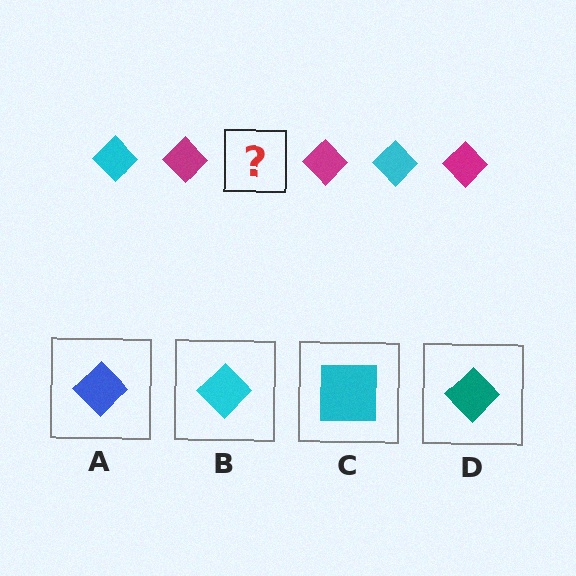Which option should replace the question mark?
Option B.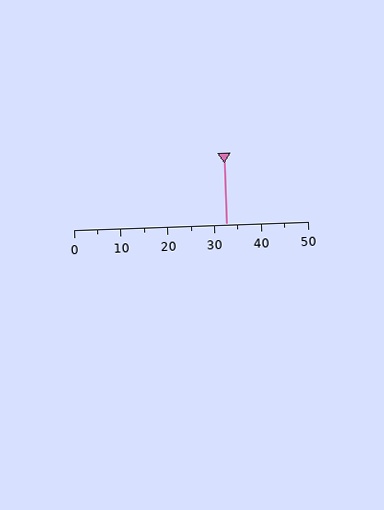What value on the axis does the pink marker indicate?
The marker indicates approximately 32.5.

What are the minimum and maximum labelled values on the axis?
The axis runs from 0 to 50.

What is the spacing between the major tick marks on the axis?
The major ticks are spaced 10 apart.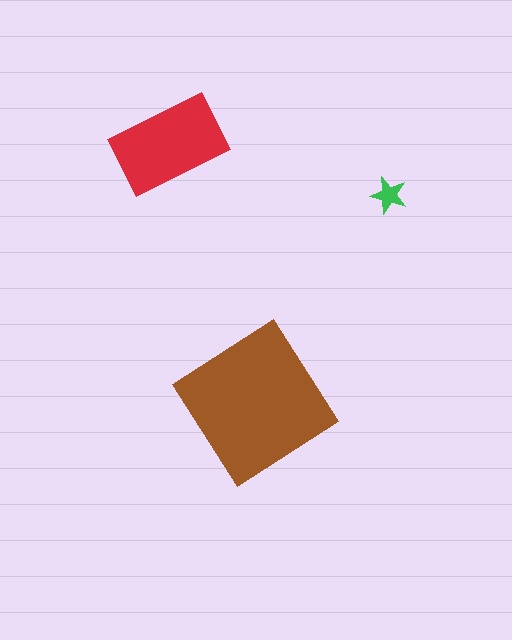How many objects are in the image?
There are 3 objects in the image.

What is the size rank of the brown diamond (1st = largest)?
1st.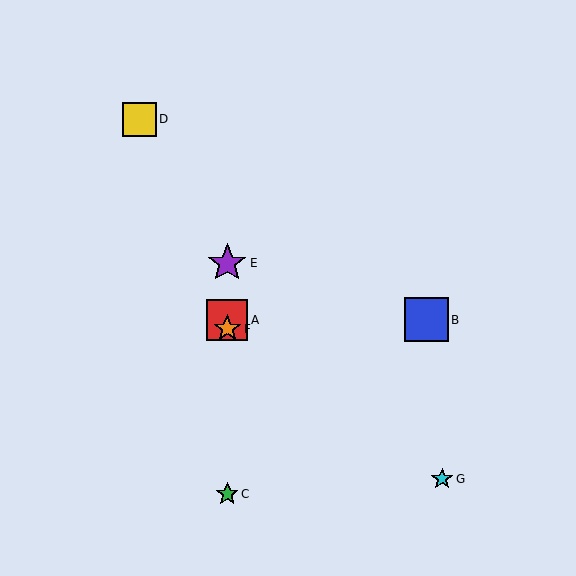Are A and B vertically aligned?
No, A is at x≈227 and B is at x≈426.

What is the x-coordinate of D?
Object D is at x≈139.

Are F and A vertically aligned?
Yes, both are at x≈227.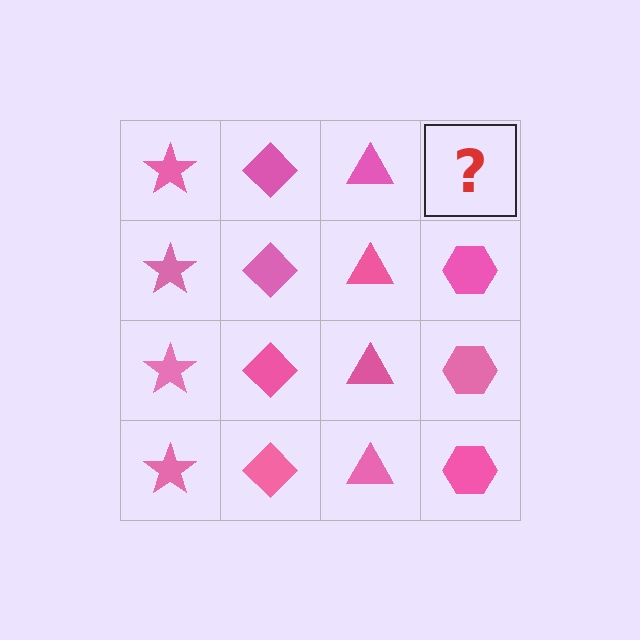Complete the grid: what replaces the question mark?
The question mark should be replaced with a pink hexagon.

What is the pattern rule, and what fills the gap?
The rule is that each column has a consistent shape. The gap should be filled with a pink hexagon.